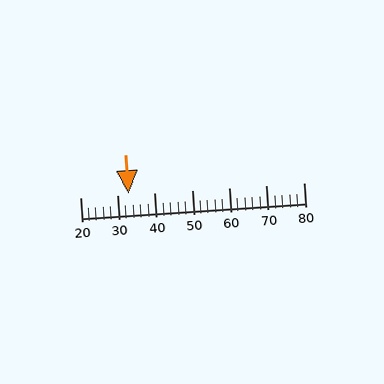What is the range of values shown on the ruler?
The ruler shows values from 20 to 80.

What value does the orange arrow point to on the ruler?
The orange arrow points to approximately 33.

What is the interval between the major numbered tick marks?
The major tick marks are spaced 10 units apart.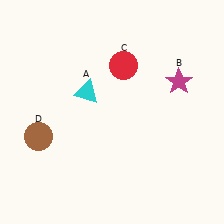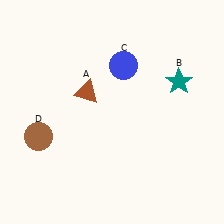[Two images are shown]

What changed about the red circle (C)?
In Image 1, C is red. In Image 2, it changed to blue.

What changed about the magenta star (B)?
In Image 1, B is magenta. In Image 2, it changed to teal.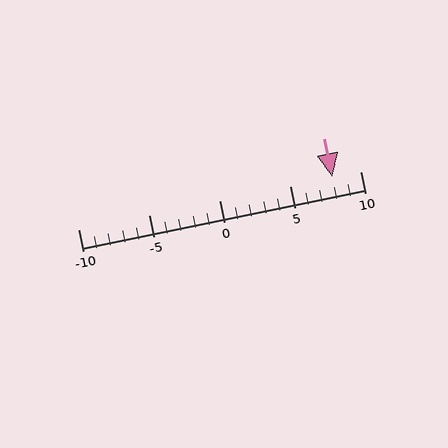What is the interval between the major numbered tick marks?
The major tick marks are spaced 5 units apart.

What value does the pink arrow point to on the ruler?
The pink arrow points to approximately 8.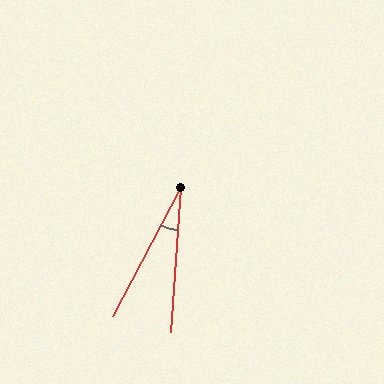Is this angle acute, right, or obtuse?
It is acute.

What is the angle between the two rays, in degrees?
Approximately 24 degrees.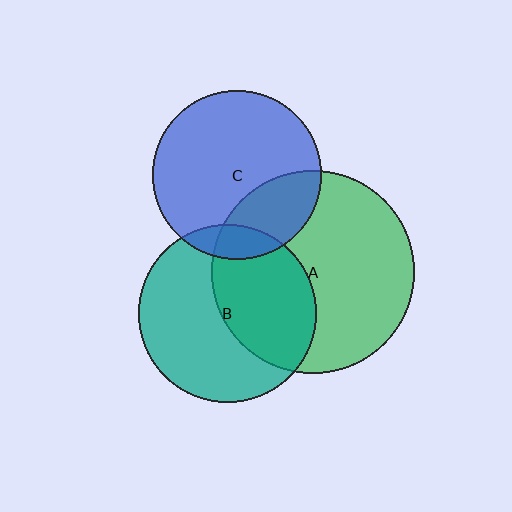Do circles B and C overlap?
Yes.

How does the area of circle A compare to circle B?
Approximately 1.3 times.